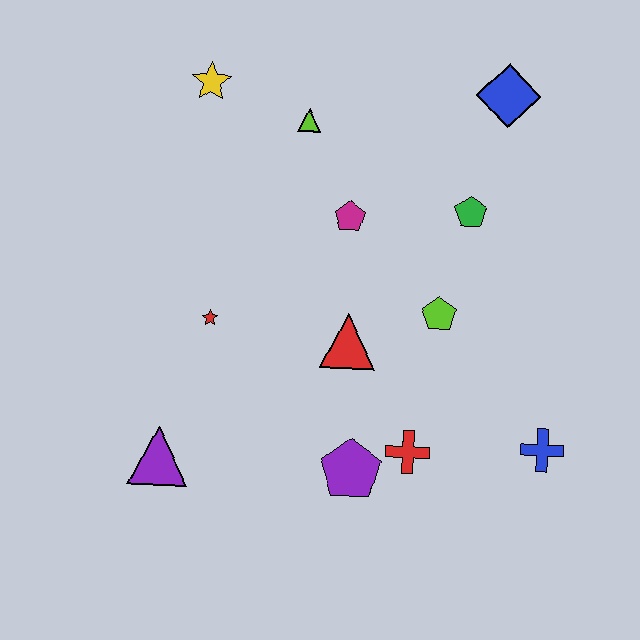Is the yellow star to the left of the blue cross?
Yes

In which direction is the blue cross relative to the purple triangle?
The blue cross is to the right of the purple triangle.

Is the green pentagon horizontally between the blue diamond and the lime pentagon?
Yes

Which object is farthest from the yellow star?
The blue cross is farthest from the yellow star.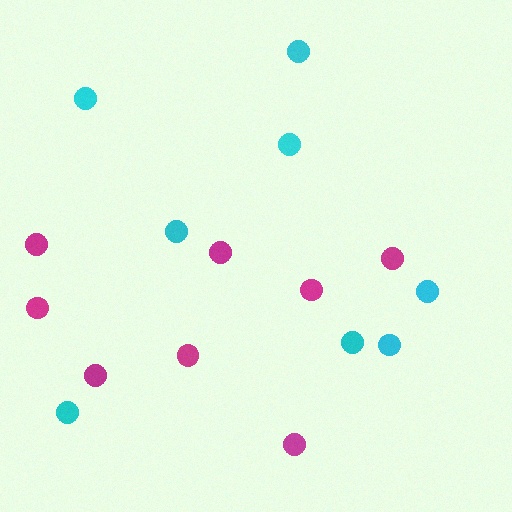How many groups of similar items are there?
There are 2 groups: one group of cyan circles (8) and one group of magenta circles (8).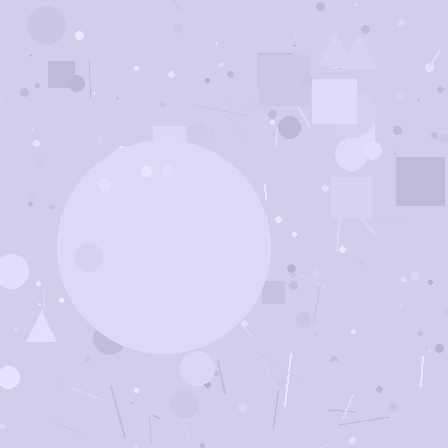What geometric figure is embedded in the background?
A circle is embedded in the background.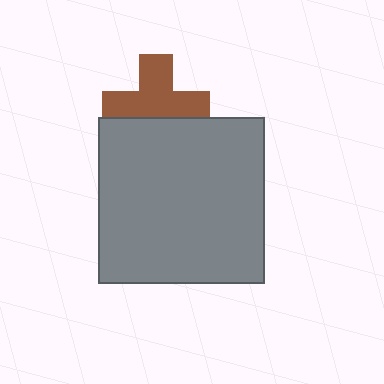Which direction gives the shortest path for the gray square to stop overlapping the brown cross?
Moving down gives the shortest separation.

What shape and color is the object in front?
The object in front is a gray square.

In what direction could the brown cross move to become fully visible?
The brown cross could move up. That would shift it out from behind the gray square entirely.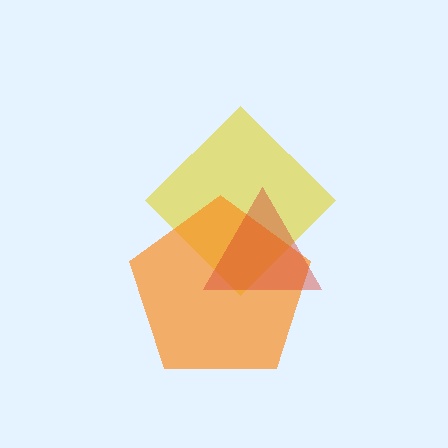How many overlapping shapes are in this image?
There are 3 overlapping shapes in the image.